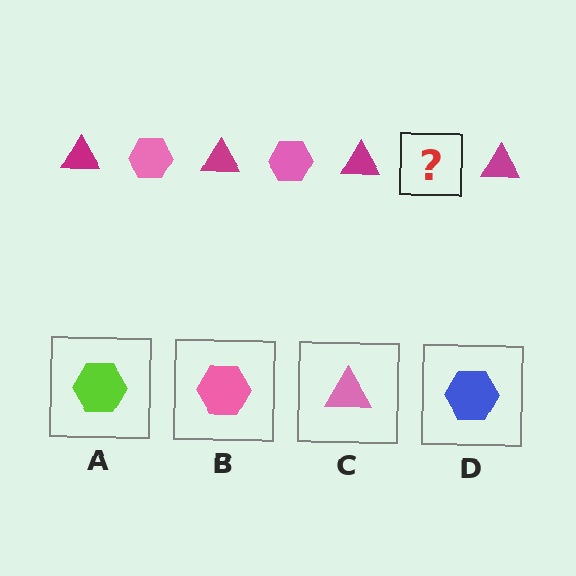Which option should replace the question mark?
Option B.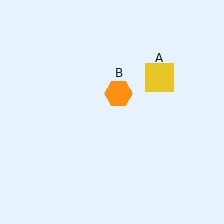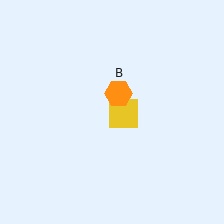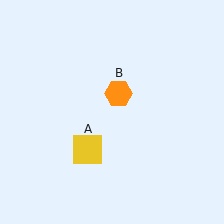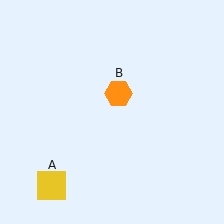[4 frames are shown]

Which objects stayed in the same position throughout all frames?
Orange hexagon (object B) remained stationary.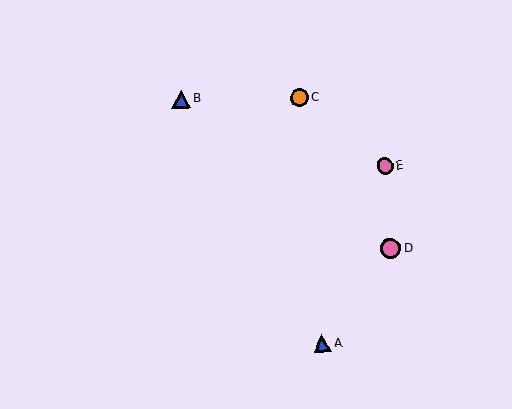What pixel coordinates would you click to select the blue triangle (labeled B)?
Click at (181, 99) to select the blue triangle B.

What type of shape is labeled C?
Shape C is an orange circle.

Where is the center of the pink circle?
The center of the pink circle is at (391, 248).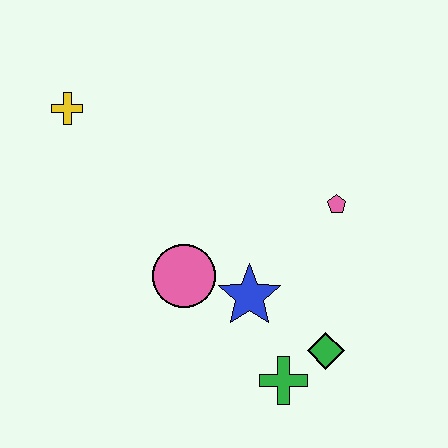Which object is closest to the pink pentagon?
The blue star is closest to the pink pentagon.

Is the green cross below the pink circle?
Yes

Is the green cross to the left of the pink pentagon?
Yes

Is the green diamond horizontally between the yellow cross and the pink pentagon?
Yes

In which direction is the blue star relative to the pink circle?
The blue star is to the right of the pink circle.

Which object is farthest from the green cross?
The yellow cross is farthest from the green cross.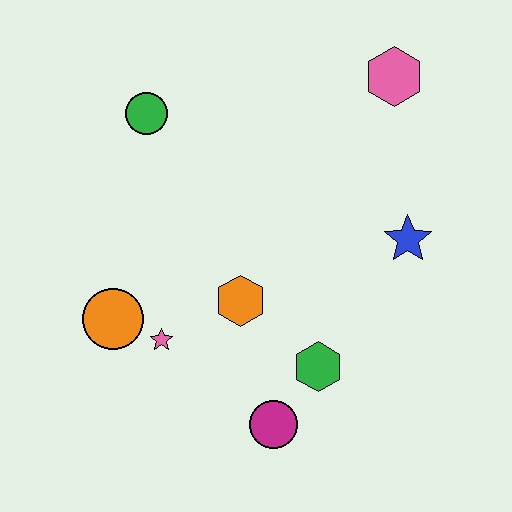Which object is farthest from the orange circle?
The pink hexagon is farthest from the orange circle.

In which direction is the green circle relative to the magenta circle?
The green circle is above the magenta circle.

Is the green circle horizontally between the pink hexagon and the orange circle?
Yes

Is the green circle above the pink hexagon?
No